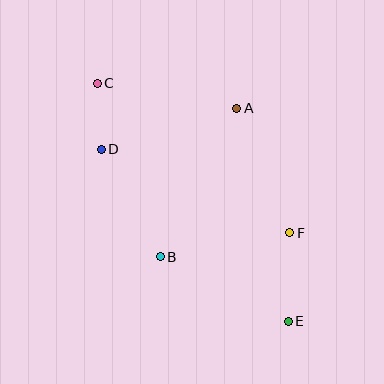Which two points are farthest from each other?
Points C and E are farthest from each other.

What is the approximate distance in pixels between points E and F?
The distance between E and F is approximately 89 pixels.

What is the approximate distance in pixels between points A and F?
The distance between A and F is approximately 135 pixels.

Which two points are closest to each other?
Points C and D are closest to each other.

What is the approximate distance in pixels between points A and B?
The distance between A and B is approximately 167 pixels.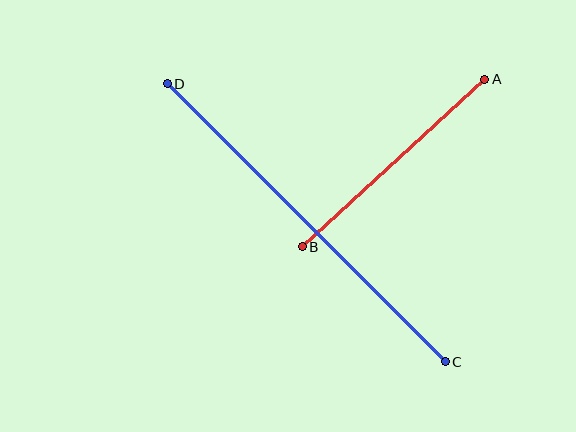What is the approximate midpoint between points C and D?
The midpoint is at approximately (306, 223) pixels.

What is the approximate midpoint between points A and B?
The midpoint is at approximately (394, 163) pixels.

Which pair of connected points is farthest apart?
Points C and D are farthest apart.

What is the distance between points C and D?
The distance is approximately 393 pixels.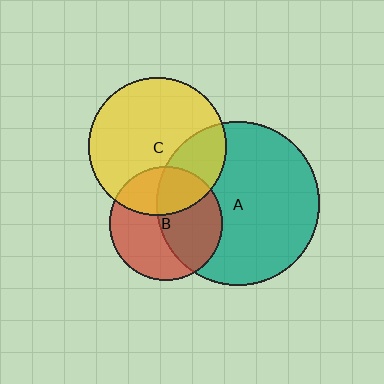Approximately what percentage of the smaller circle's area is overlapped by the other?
Approximately 35%.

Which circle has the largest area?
Circle A (teal).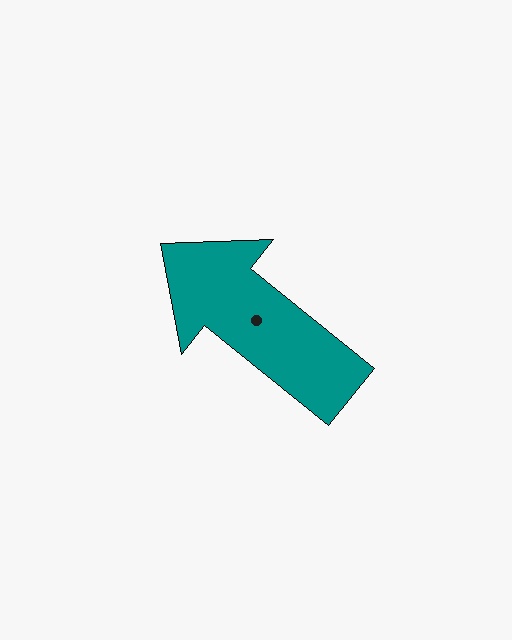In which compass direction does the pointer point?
Northwest.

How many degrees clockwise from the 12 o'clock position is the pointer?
Approximately 309 degrees.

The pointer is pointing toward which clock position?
Roughly 10 o'clock.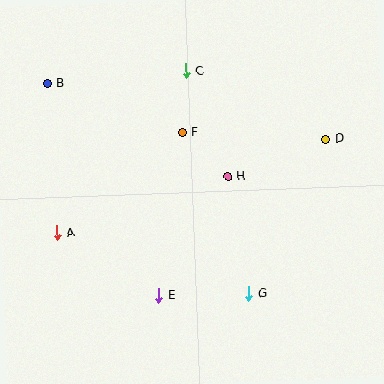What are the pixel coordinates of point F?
Point F is at (182, 133).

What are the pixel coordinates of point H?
Point H is at (227, 176).